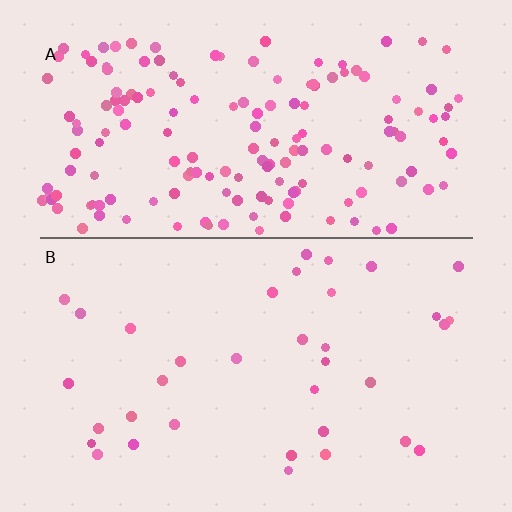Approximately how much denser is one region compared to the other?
Approximately 4.7× — region A over region B.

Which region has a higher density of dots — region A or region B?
A (the top).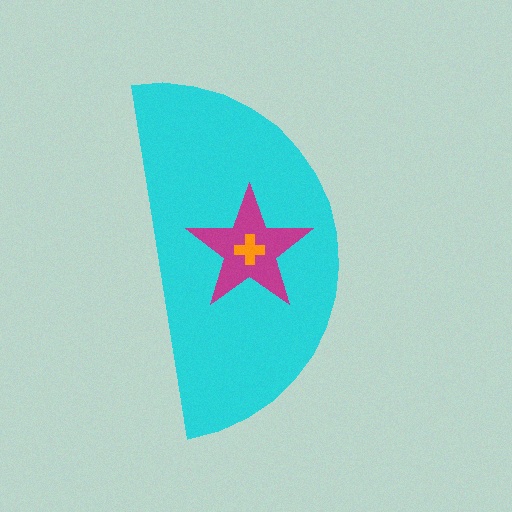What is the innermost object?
The orange cross.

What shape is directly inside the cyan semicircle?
The magenta star.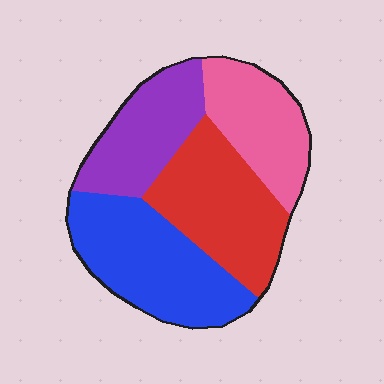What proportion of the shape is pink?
Pink covers roughly 20% of the shape.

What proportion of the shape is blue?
Blue takes up about one third (1/3) of the shape.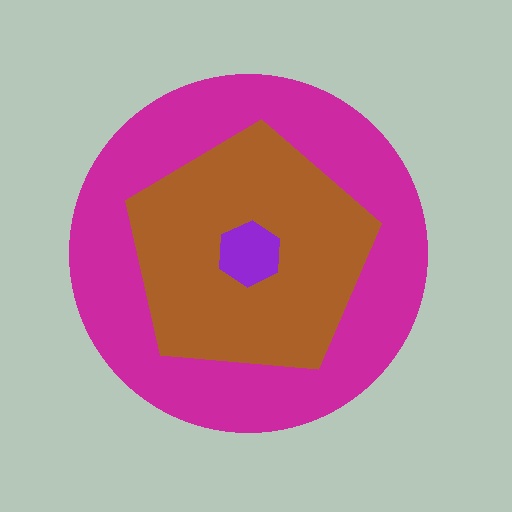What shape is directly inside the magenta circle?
The brown pentagon.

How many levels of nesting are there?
3.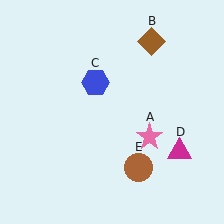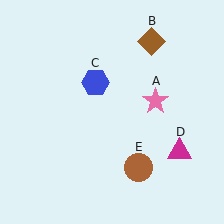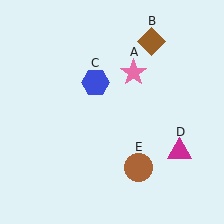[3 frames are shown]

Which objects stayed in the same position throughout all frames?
Brown diamond (object B) and blue hexagon (object C) and magenta triangle (object D) and brown circle (object E) remained stationary.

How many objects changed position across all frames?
1 object changed position: pink star (object A).